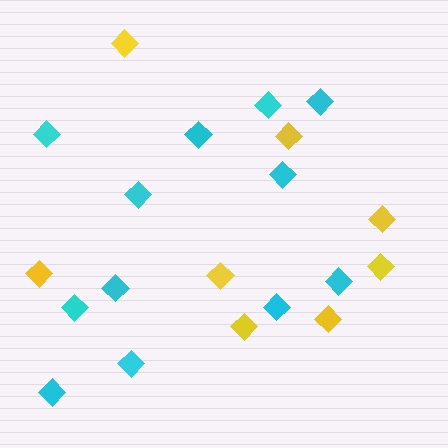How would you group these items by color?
There are 2 groups: one group of cyan diamonds (12) and one group of yellow diamonds (8).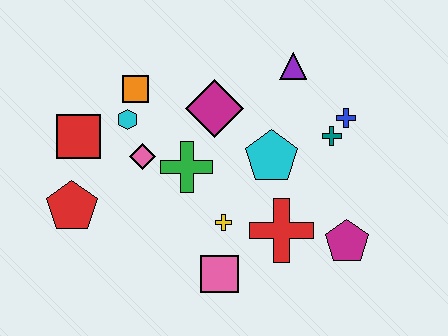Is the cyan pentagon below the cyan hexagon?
Yes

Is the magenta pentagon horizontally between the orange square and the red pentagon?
No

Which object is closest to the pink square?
The yellow cross is closest to the pink square.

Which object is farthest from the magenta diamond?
The magenta pentagon is farthest from the magenta diamond.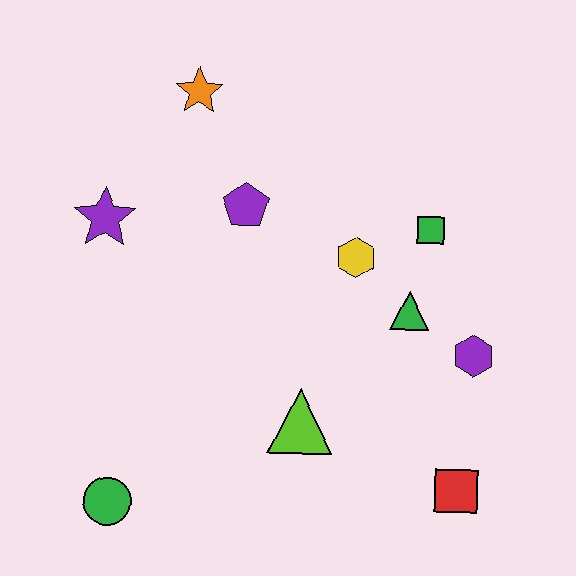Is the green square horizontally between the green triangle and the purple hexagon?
Yes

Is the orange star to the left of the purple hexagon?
Yes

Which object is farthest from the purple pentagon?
The red square is farthest from the purple pentagon.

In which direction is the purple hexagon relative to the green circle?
The purple hexagon is to the right of the green circle.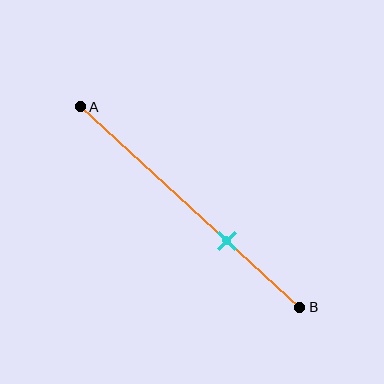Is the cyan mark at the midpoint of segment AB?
No, the mark is at about 65% from A, not at the 50% midpoint.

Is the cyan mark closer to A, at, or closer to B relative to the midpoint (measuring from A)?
The cyan mark is closer to point B than the midpoint of segment AB.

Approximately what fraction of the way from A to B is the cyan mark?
The cyan mark is approximately 65% of the way from A to B.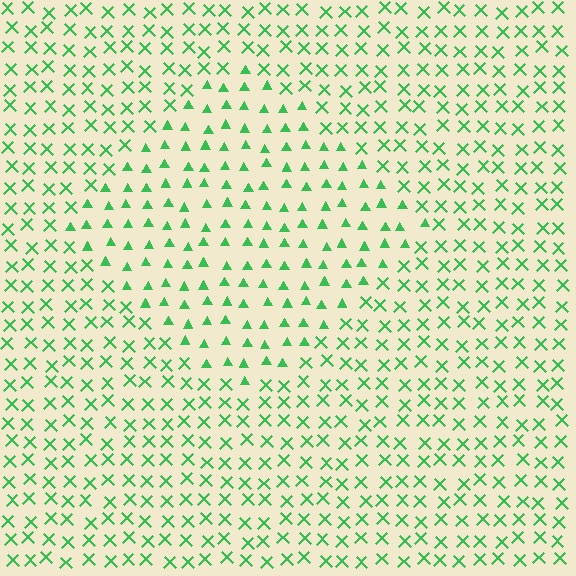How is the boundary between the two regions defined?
The boundary is defined by a change in element shape: triangles inside vs. X marks outside. All elements share the same color and spacing.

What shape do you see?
I see a diamond.